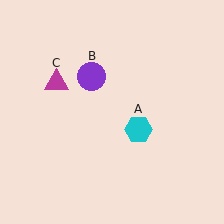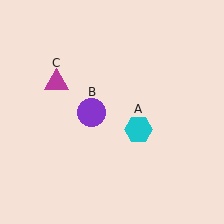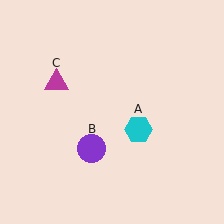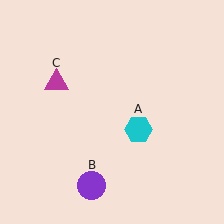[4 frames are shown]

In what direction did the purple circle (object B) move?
The purple circle (object B) moved down.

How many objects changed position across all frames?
1 object changed position: purple circle (object B).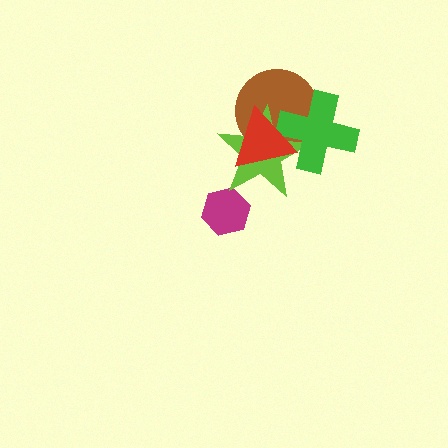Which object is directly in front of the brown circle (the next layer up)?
The lime star is directly in front of the brown circle.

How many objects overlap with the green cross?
3 objects overlap with the green cross.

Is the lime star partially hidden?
Yes, it is partially covered by another shape.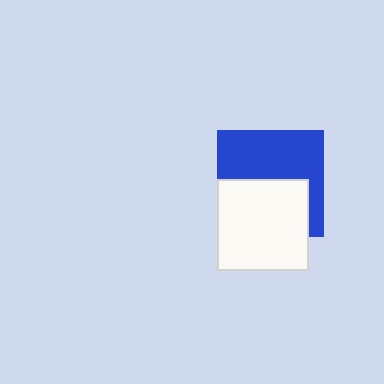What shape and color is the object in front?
The object in front is a white square.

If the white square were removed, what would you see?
You would see the complete blue square.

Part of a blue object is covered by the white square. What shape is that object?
It is a square.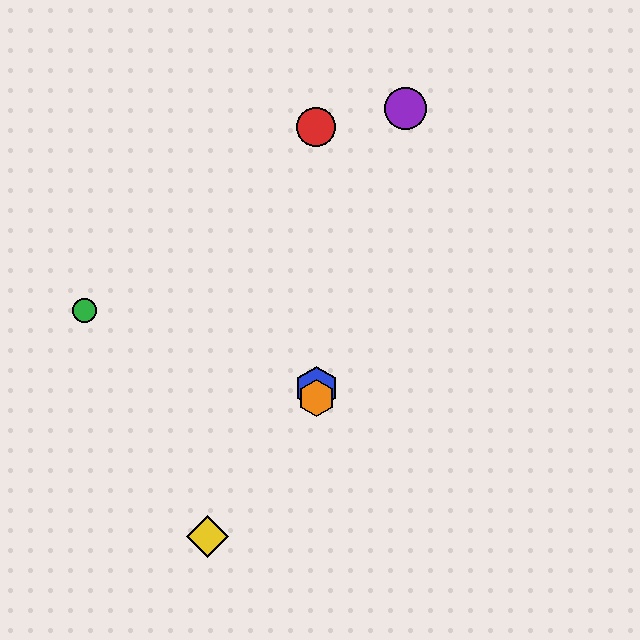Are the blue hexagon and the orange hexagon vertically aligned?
Yes, both are at x≈316.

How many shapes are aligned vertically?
3 shapes (the red circle, the blue hexagon, the orange hexagon) are aligned vertically.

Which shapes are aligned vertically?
The red circle, the blue hexagon, the orange hexagon are aligned vertically.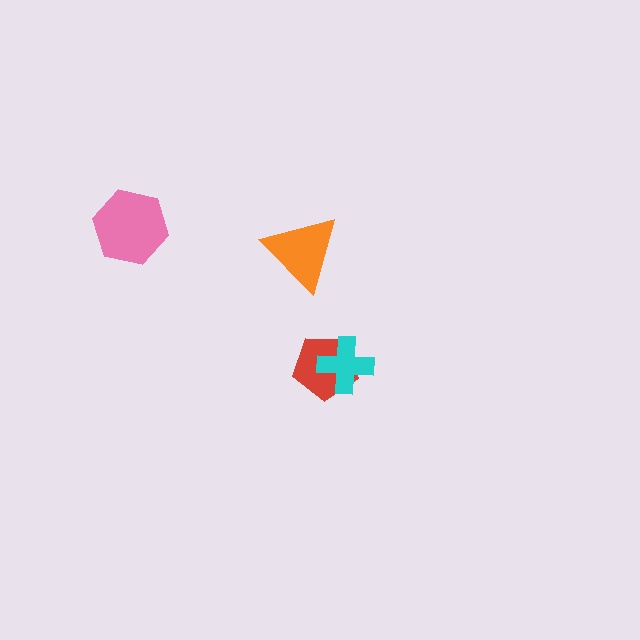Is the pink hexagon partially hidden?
No, no other shape covers it.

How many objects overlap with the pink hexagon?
0 objects overlap with the pink hexagon.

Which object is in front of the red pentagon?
The cyan cross is in front of the red pentagon.